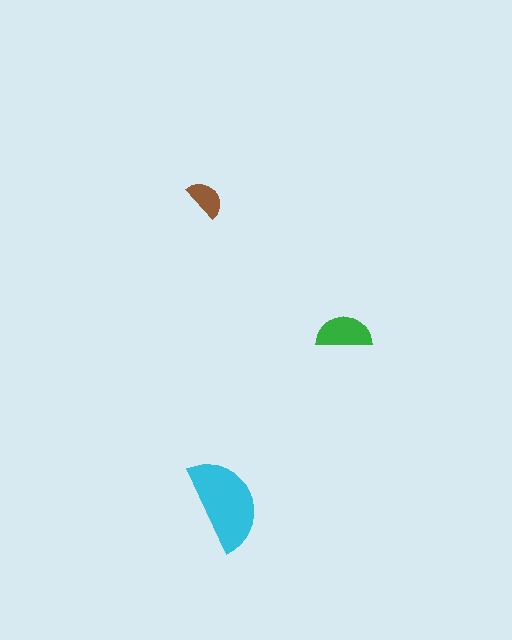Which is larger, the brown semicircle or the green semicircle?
The green one.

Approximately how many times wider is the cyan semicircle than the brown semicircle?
About 2.5 times wider.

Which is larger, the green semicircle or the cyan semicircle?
The cyan one.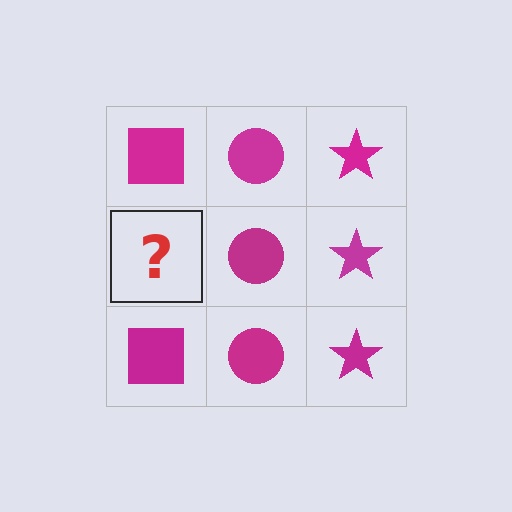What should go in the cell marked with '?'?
The missing cell should contain a magenta square.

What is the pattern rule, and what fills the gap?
The rule is that each column has a consistent shape. The gap should be filled with a magenta square.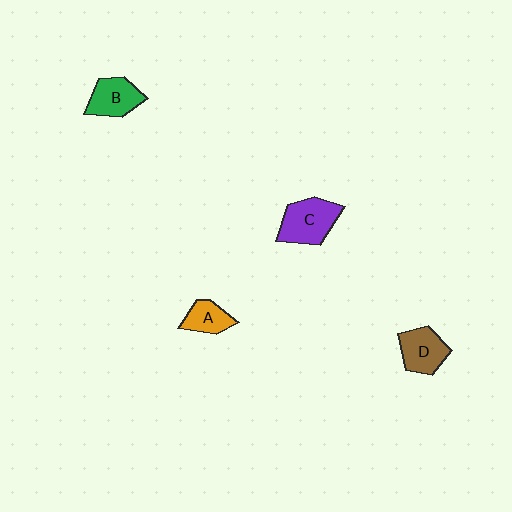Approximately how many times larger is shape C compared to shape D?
Approximately 1.3 times.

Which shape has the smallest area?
Shape A (orange).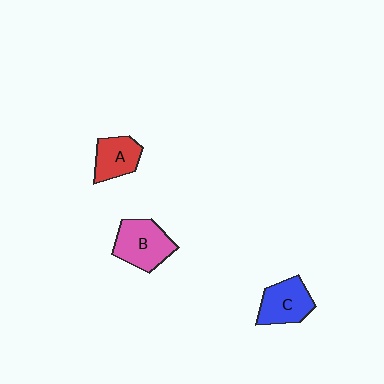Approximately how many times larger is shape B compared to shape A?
Approximately 1.4 times.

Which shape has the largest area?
Shape B (pink).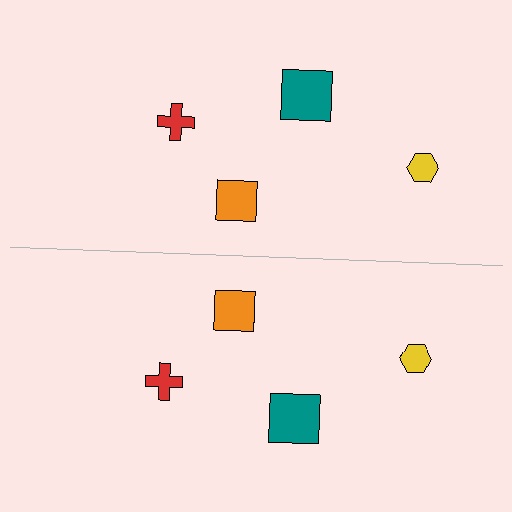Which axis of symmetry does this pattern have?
The pattern has a horizontal axis of symmetry running through the center of the image.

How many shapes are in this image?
There are 8 shapes in this image.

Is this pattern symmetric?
Yes, this pattern has bilateral (reflection) symmetry.